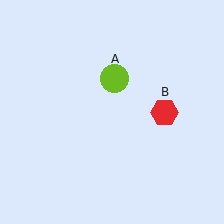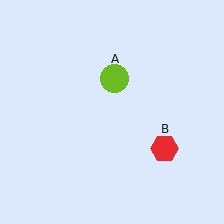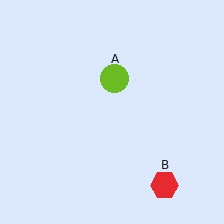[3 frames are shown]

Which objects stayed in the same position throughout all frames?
Lime circle (object A) remained stationary.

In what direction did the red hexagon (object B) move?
The red hexagon (object B) moved down.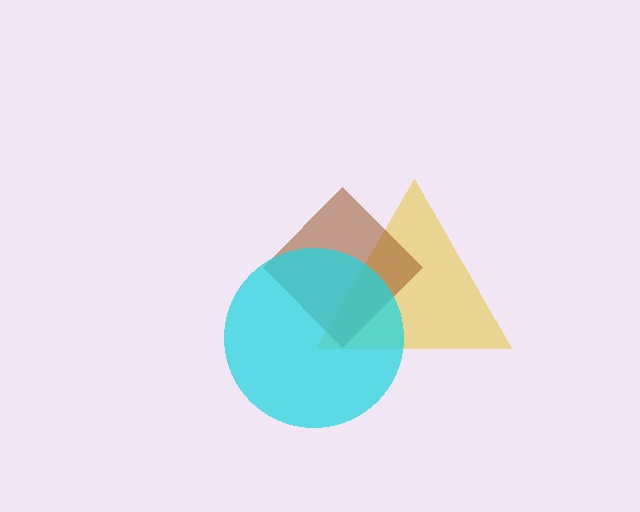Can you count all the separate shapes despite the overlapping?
Yes, there are 3 separate shapes.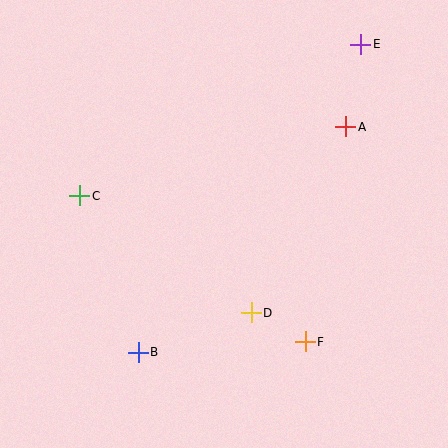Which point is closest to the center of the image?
Point D at (251, 313) is closest to the center.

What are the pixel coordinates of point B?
Point B is at (138, 352).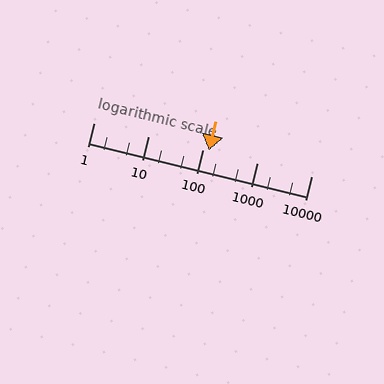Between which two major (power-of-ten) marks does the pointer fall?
The pointer is between 100 and 1000.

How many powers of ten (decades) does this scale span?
The scale spans 4 decades, from 1 to 10000.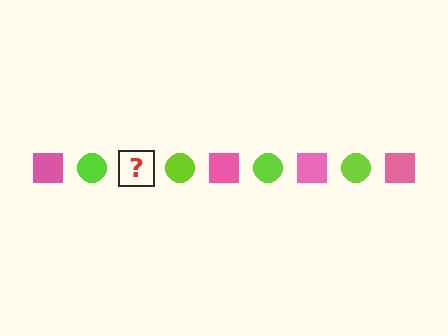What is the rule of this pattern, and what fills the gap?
The rule is that the pattern alternates between pink square and lime circle. The gap should be filled with a pink square.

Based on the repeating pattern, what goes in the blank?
The blank should be a pink square.